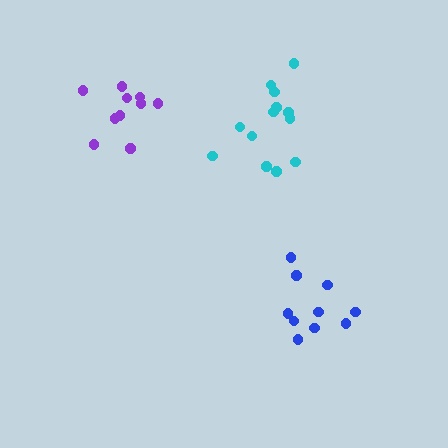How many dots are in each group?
Group 1: 10 dots, Group 2: 13 dots, Group 3: 10 dots (33 total).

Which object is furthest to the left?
The purple cluster is leftmost.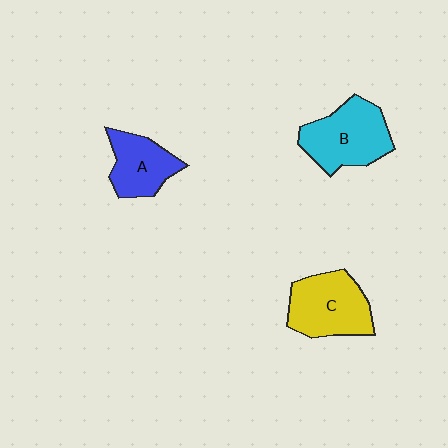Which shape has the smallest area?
Shape A (blue).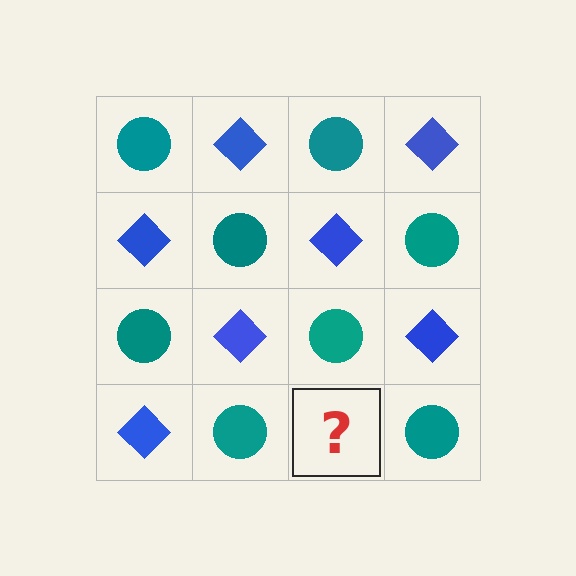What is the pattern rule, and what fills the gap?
The rule is that it alternates teal circle and blue diamond in a checkerboard pattern. The gap should be filled with a blue diamond.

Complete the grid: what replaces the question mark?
The question mark should be replaced with a blue diamond.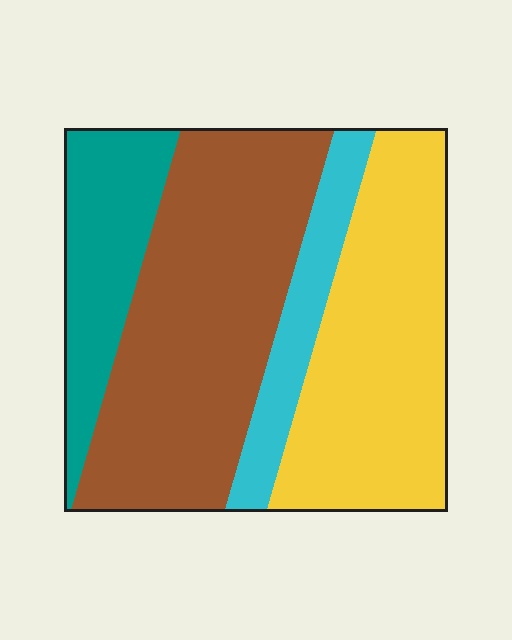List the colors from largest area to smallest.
From largest to smallest: brown, yellow, teal, cyan.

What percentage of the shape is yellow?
Yellow takes up about one third (1/3) of the shape.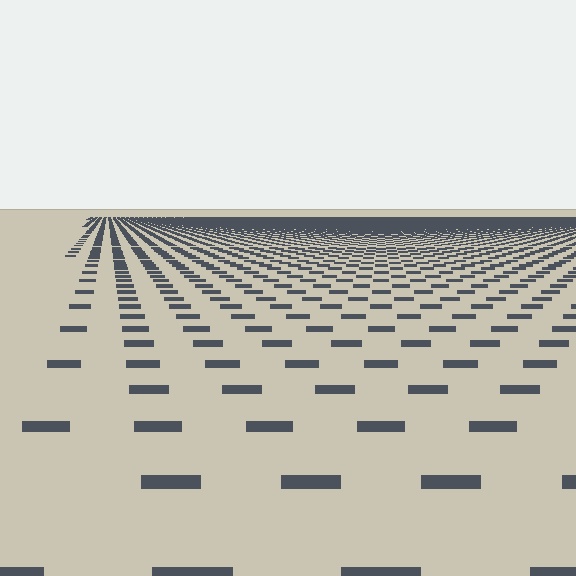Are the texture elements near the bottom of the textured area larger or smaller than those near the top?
Larger. Near the bottom, elements are closer to the viewer and appear at a bigger on-screen size.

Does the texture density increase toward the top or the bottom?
Density increases toward the top.